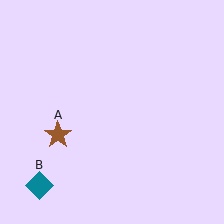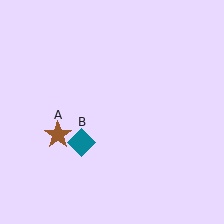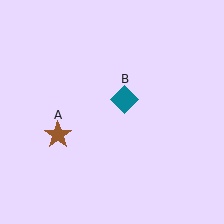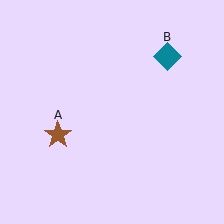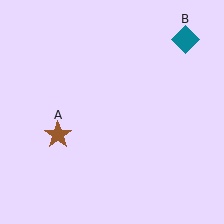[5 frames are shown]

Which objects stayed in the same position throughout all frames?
Brown star (object A) remained stationary.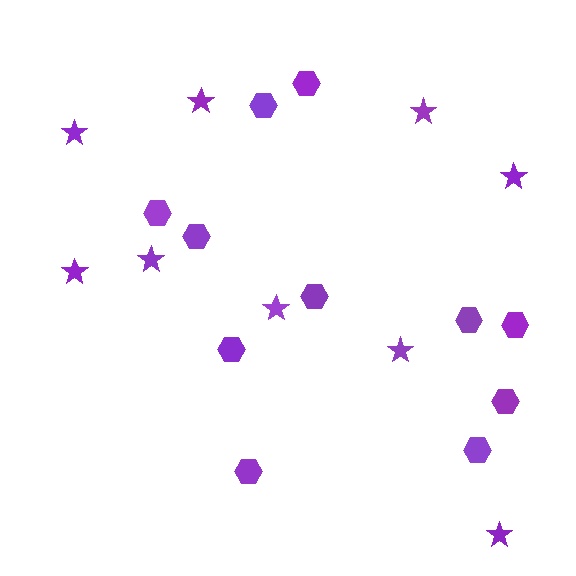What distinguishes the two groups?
There are 2 groups: one group of stars (9) and one group of hexagons (11).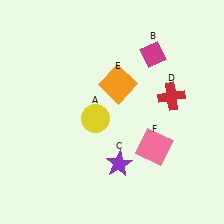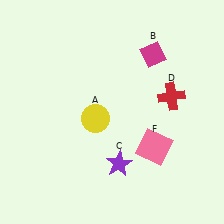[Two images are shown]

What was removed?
The orange square (E) was removed in Image 2.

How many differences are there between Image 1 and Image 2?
There is 1 difference between the two images.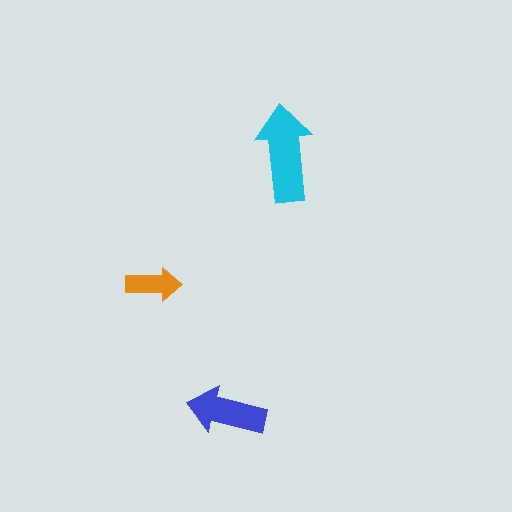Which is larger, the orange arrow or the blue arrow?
The blue one.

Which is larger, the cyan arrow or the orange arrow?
The cyan one.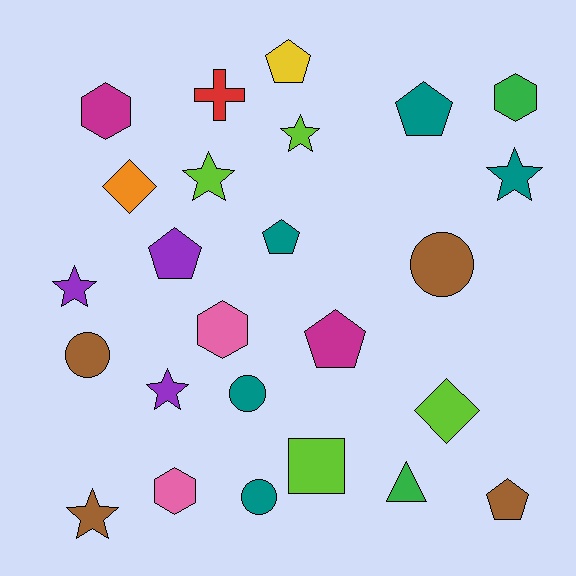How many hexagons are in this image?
There are 4 hexagons.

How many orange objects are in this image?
There is 1 orange object.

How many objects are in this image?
There are 25 objects.